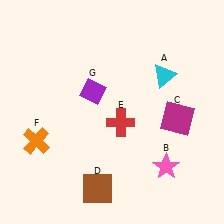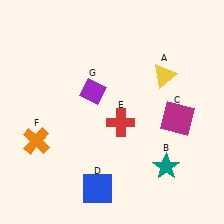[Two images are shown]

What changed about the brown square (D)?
In Image 1, D is brown. In Image 2, it changed to blue.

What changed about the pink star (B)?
In Image 1, B is pink. In Image 2, it changed to teal.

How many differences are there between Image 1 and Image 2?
There are 3 differences between the two images.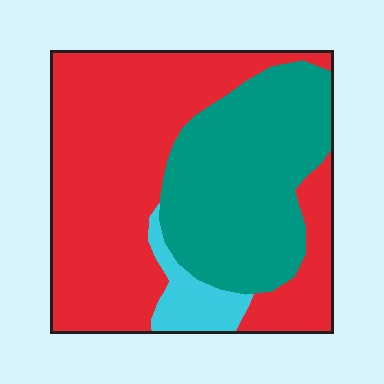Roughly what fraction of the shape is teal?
Teal covers around 35% of the shape.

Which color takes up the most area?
Red, at roughly 55%.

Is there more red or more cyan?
Red.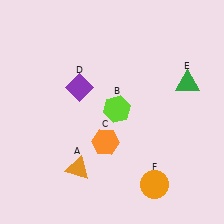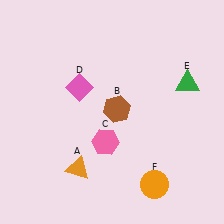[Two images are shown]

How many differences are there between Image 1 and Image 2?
There are 3 differences between the two images.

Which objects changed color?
B changed from lime to brown. C changed from orange to pink. D changed from purple to pink.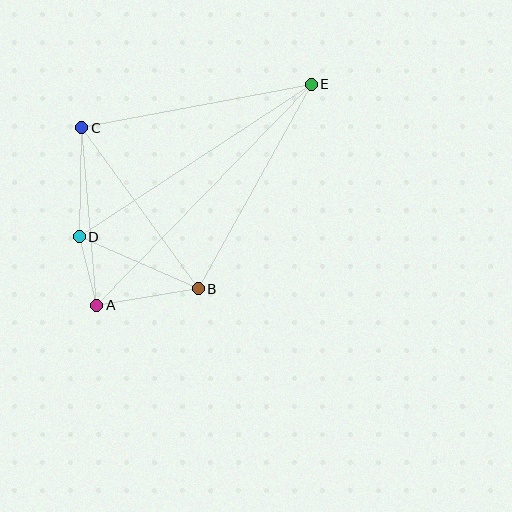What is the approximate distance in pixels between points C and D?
The distance between C and D is approximately 109 pixels.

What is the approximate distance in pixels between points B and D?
The distance between B and D is approximately 130 pixels.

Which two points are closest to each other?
Points A and D are closest to each other.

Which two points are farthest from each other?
Points A and E are farthest from each other.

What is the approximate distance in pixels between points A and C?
The distance between A and C is approximately 178 pixels.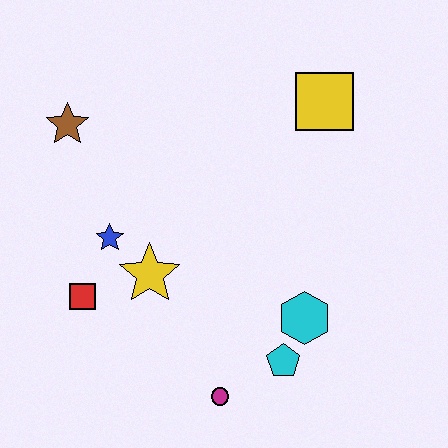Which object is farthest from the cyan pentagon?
The brown star is farthest from the cyan pentagon.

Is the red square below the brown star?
Yes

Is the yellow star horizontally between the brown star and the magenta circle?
Yes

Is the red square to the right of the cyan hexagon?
No